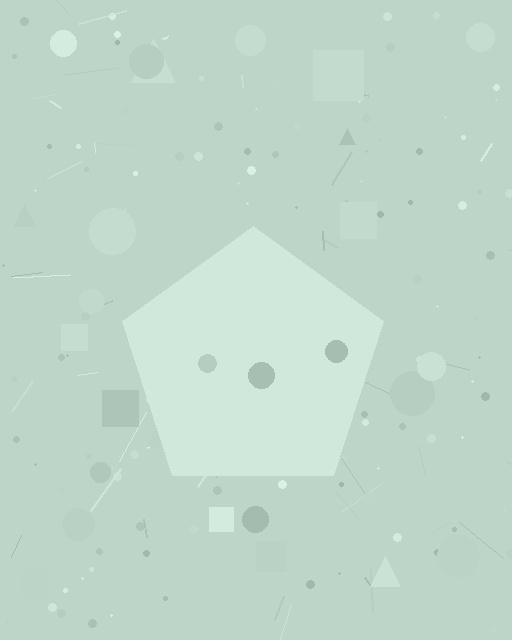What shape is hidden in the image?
A pentagon is hidden in the image.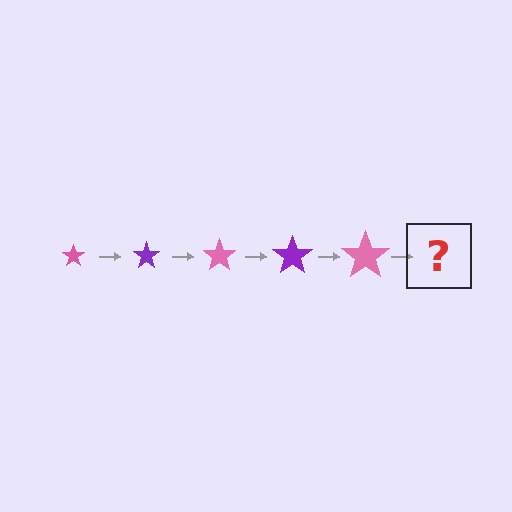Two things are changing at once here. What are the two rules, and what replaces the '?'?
The two rules are that the star grows larger each step and the color cycles through pink and purple. The '?' should be a purple star, larger than the previous one.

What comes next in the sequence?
The next element should be a purple star, larger than the previous one.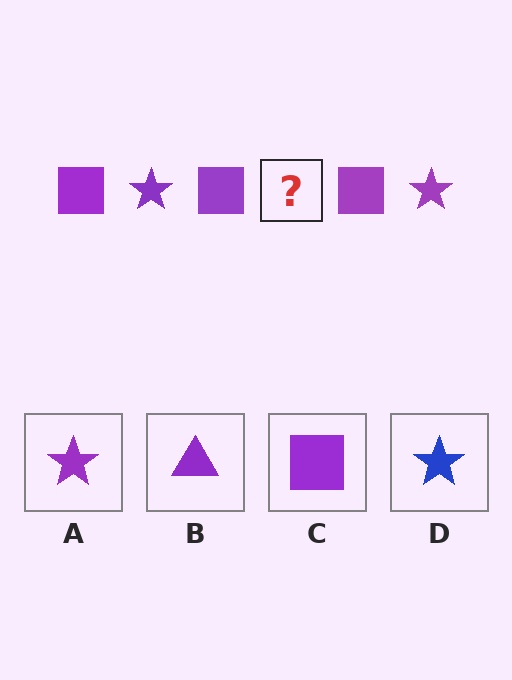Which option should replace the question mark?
Option A.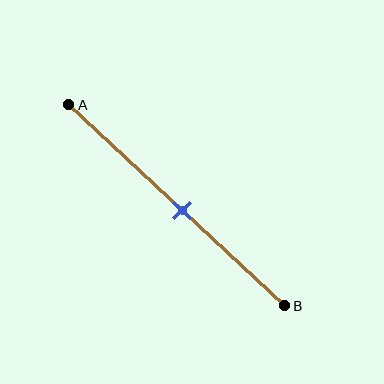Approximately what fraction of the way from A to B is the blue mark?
The blue mark is approximately 55% of the way from A to B.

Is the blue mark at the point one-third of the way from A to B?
No, the mark is at about 55% from A, not at the 33% one-third point.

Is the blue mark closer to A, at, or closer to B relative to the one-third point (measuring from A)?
The blue mark is closer to point B than the one-third point of segment AB.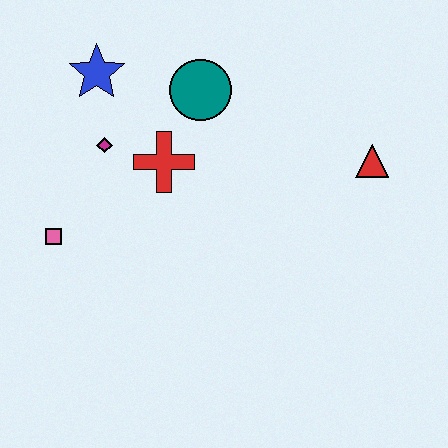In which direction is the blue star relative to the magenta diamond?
The blue star is above the magenta diamond.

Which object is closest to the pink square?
The magenta diamond is closest to the pink square.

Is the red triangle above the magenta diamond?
No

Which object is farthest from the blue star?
The red triangle is farthest from the blue star.